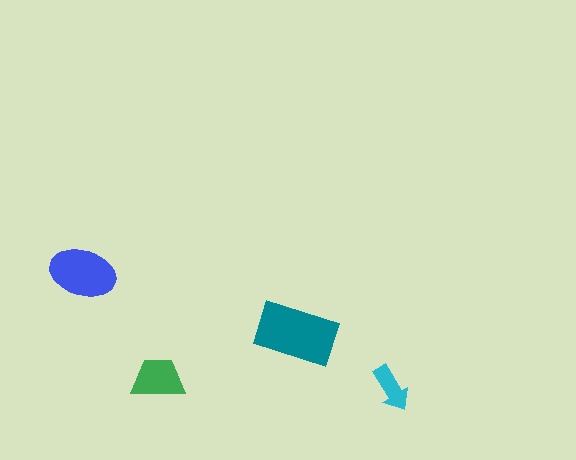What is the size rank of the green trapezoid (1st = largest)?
3rd.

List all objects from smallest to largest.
The cyan arrow, the green trapezoid, the blue ellipse, the teal rectangle.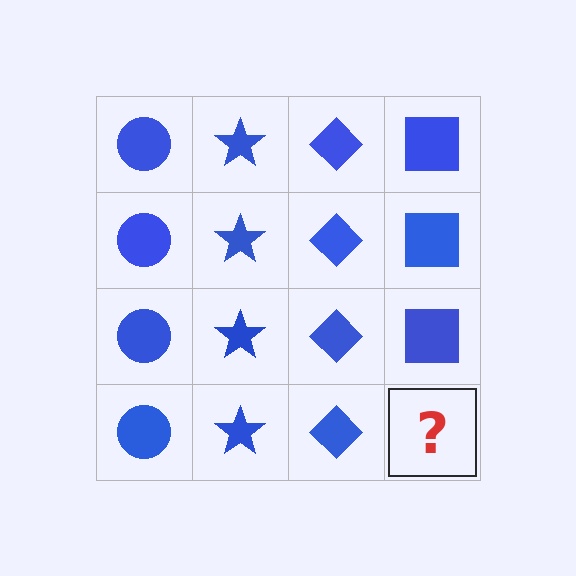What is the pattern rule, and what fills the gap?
The rule is that each column has a consistent shape. The gap should be filled with a blue square.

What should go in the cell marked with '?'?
The missing cell should contain a blue square.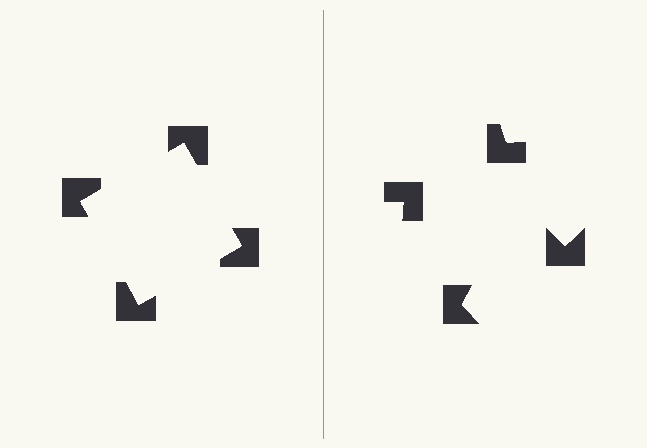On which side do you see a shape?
An illusory square appears on the left side. On the right side the wedge cuts are rotated, so no coherent shape forms.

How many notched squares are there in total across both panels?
8 — 4 on each side.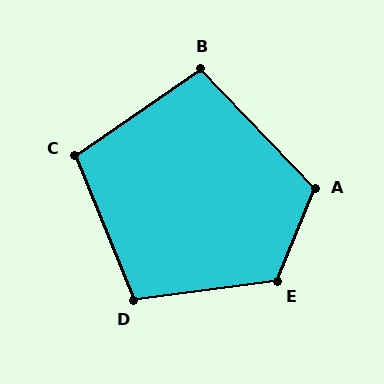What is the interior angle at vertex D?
Approximately 105 degrees (obtuse).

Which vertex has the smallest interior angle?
B, at approximately 99 degrees.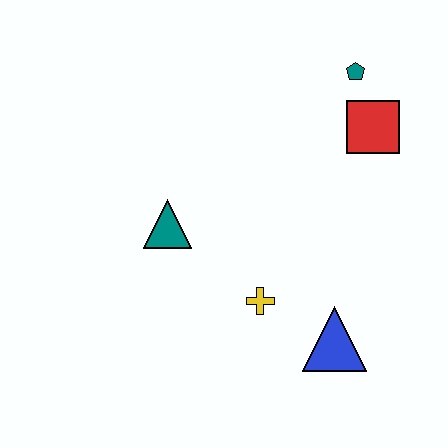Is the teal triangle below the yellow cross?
No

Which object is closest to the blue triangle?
The yellow cross is closest to the blue triangle.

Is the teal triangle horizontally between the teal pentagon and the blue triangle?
No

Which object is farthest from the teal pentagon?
The blue triangle is farthest from the teal pentagon.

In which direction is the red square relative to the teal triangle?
The red square is to the right of the teal triangle.